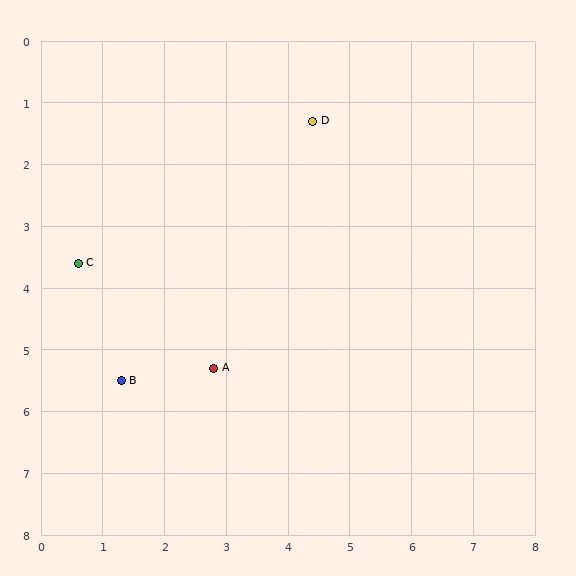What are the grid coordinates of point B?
Point B is at approximately (1.3, 5.5).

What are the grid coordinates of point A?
Point A is at approximately (2.8, 5.3).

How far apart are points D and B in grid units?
Points D and B are about 5.2 grid units apart.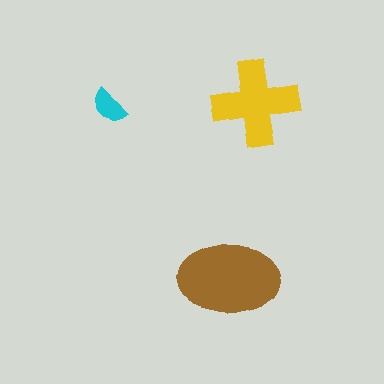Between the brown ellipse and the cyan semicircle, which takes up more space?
The brown ellipse.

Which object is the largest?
The brown ellipse.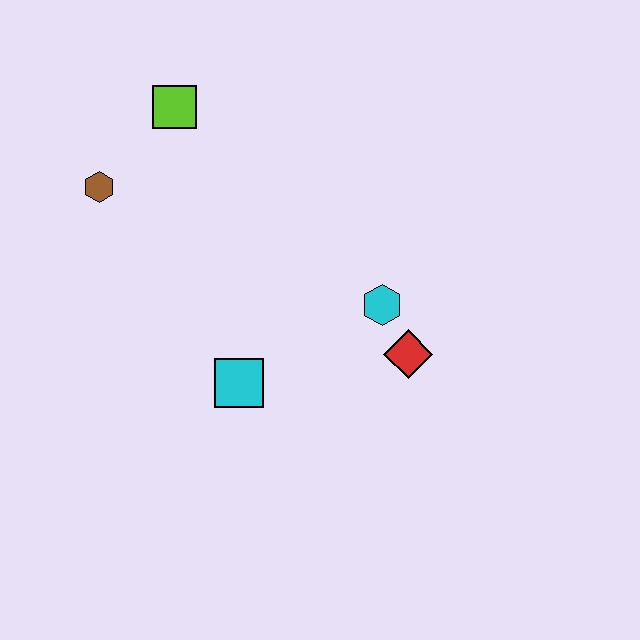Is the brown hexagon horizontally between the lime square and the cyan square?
No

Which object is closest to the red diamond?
The cyan hexagon is closest to the red diamond.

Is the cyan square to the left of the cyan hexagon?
Yes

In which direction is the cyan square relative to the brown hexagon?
The cyan square is below the brown hexagon.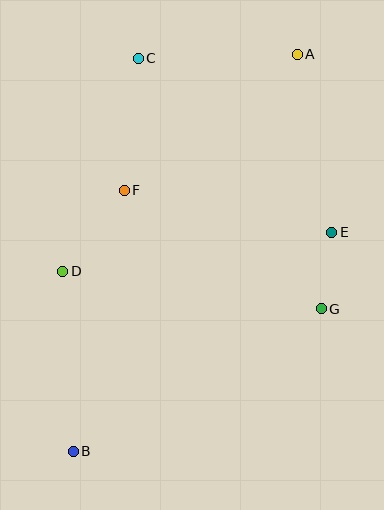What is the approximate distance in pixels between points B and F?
The distance between B and F is approximately 266 pixels.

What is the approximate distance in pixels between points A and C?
The distance between A and C is approximately 159 pixels.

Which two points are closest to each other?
Points E and G are closest to each other.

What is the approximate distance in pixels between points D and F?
The distance between D and F is approximately 101 pixels.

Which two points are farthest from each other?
Points A and B are farthest from each other.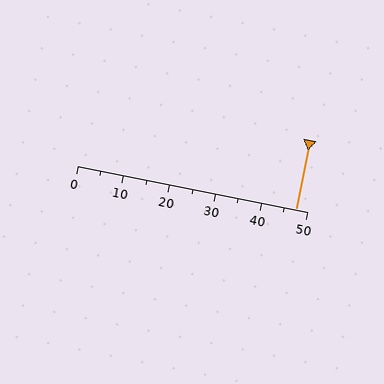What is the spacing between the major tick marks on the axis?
The major ticks are spaced 10 apart.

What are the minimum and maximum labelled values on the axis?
The axis runs from 0 to 50.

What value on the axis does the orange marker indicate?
The marker indicates approximately 47.5.